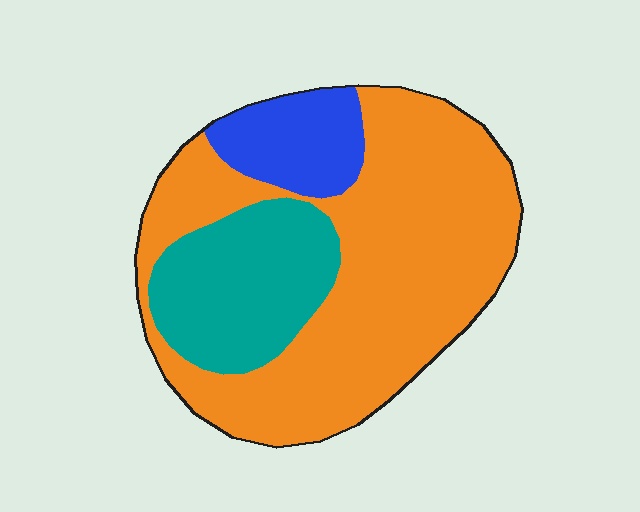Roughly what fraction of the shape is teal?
Teal takes up about one quarter (1/4) of the shape.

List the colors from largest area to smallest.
From largest to smallest: orange, teal, blue.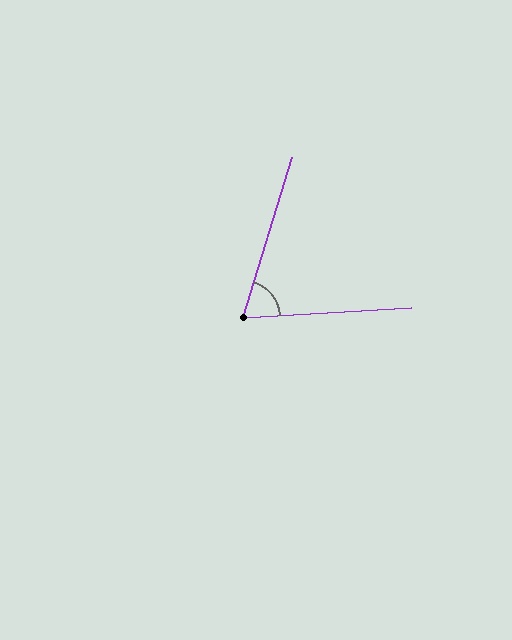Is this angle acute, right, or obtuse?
It is acute.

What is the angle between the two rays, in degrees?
Approximately 70 degrees.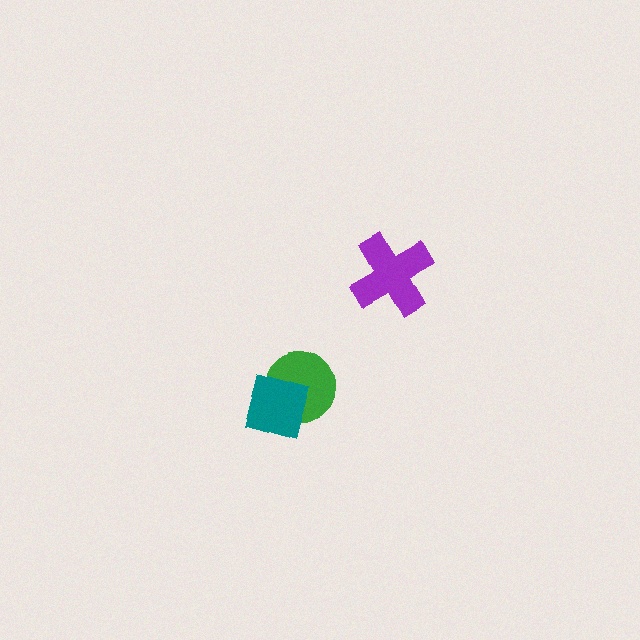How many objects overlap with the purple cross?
0 objects overlap with the purple cross.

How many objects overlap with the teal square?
1 object overlaps with the teal square.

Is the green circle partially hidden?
Yes, it is partially covered by another shape.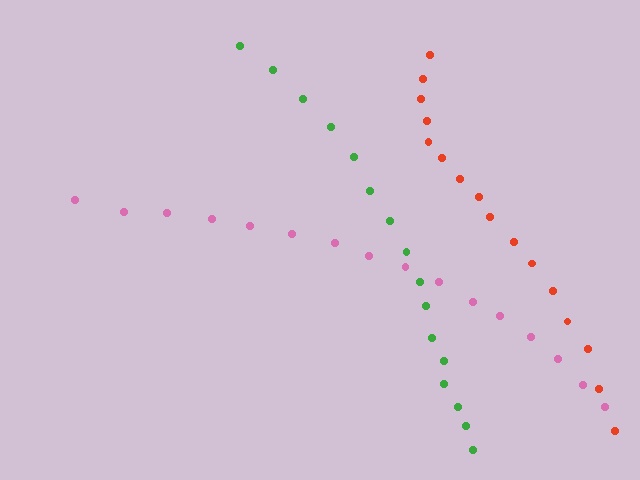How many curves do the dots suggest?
There are 3 distinct paths.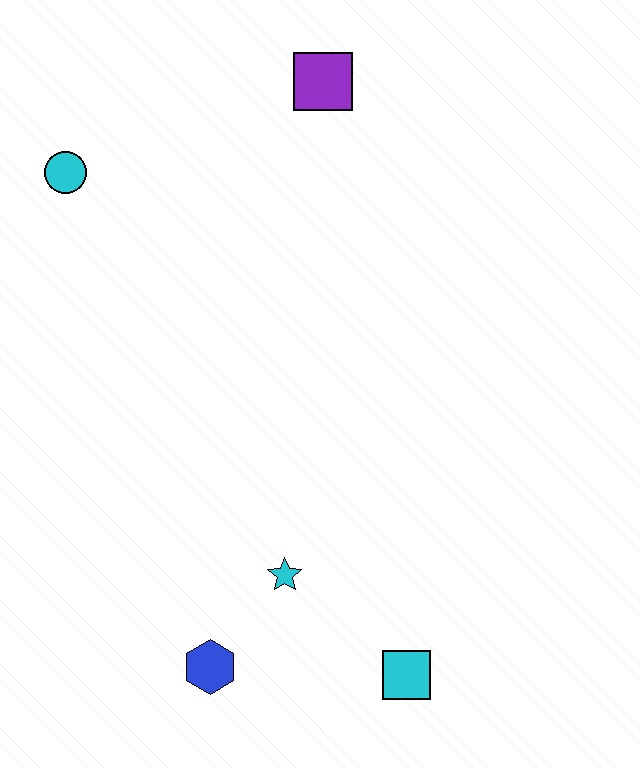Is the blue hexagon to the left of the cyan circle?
No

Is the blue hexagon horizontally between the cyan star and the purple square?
No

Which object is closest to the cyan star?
The blue hexagon is closest to the cyan star.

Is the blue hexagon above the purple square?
No